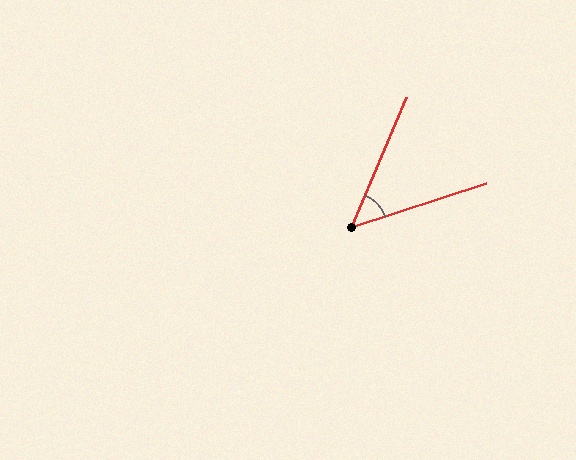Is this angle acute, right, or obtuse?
It is acute.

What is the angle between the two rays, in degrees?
Approximately 49 degrees.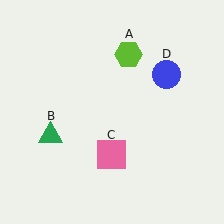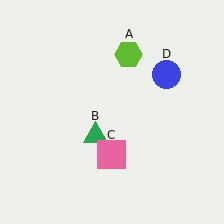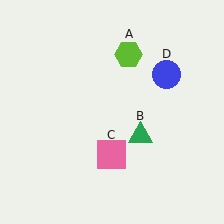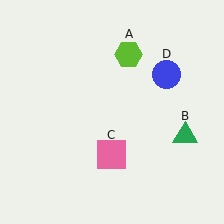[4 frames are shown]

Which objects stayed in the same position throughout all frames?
Lime hexagon (object A) and pink square (object C) and blue circle (object D) remained stationary.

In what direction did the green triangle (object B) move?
The green triangle (object B) moved right.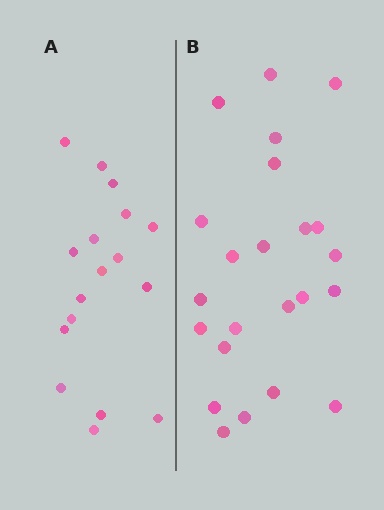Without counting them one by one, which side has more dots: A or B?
Region B (the right region) has more dots.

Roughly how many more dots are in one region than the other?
Region B has about 6 more dots than region A.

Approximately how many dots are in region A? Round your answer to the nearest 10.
About 20 dots. (The exact count is 17, which rounds to 20.)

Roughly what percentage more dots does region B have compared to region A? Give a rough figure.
About 35% more.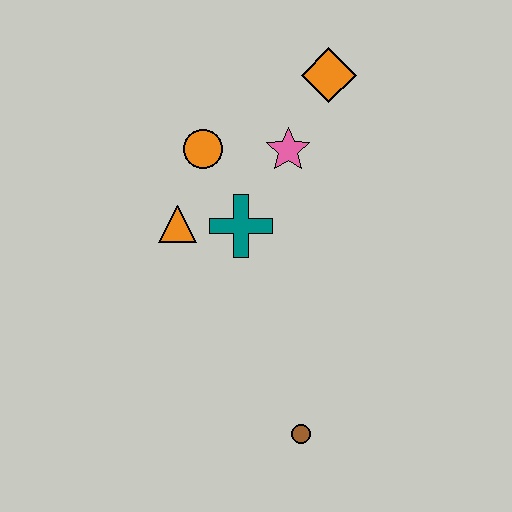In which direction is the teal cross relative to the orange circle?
The teal cross is below the orange circle.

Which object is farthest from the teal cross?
The brown circle is farthest from the teal cross.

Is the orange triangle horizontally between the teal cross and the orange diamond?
No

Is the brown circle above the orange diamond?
No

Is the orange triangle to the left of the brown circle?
Yes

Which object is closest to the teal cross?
The orange triangle is closest to the teal cross.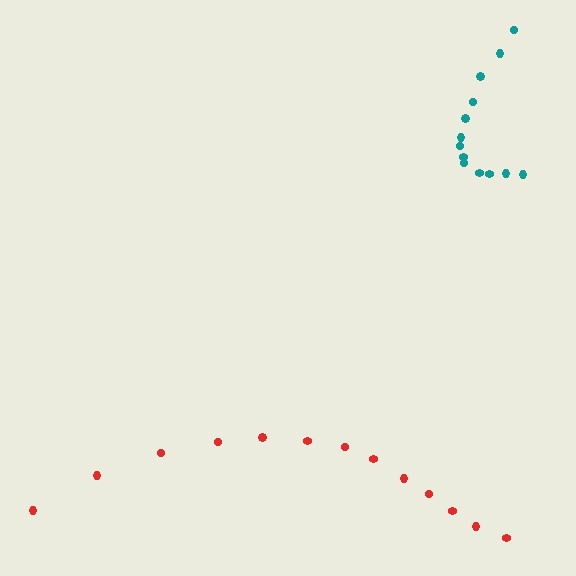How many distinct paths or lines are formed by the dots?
There are 2 distinct paths.